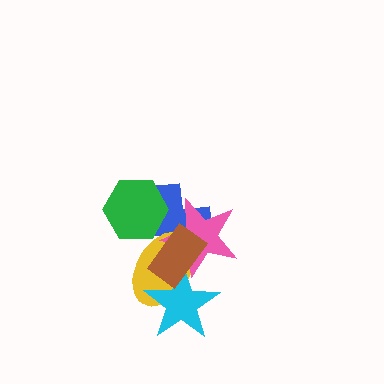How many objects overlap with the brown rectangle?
4 objects overlap with the brown rectangle.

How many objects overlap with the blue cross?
4 objects overlap with the blue cross.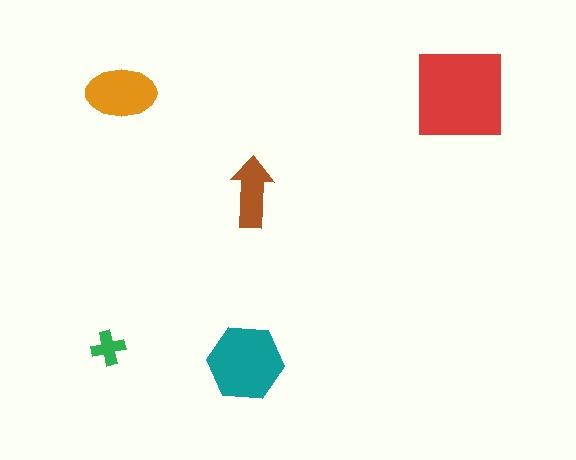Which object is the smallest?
The green cross.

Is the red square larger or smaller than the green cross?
Larger.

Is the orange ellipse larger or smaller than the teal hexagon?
Smaller.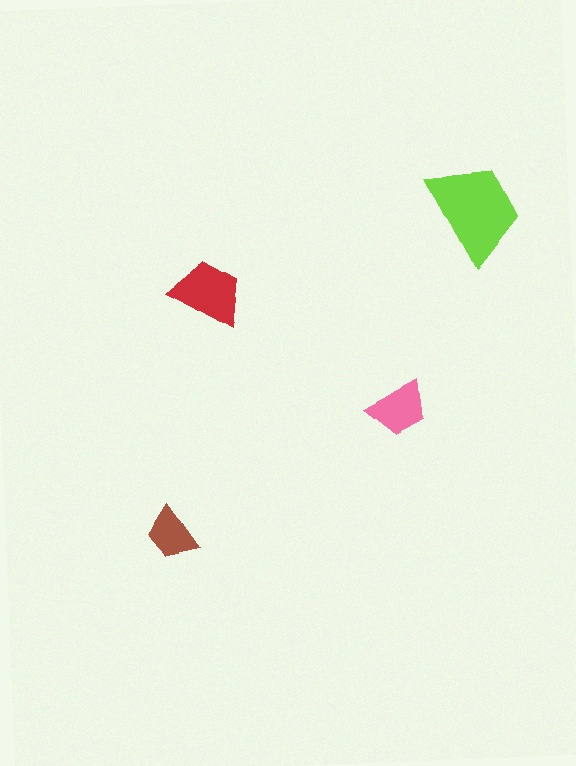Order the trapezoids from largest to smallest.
the lime one, the red one, the pink one, the brown one.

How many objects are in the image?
There are 4 objects in the image.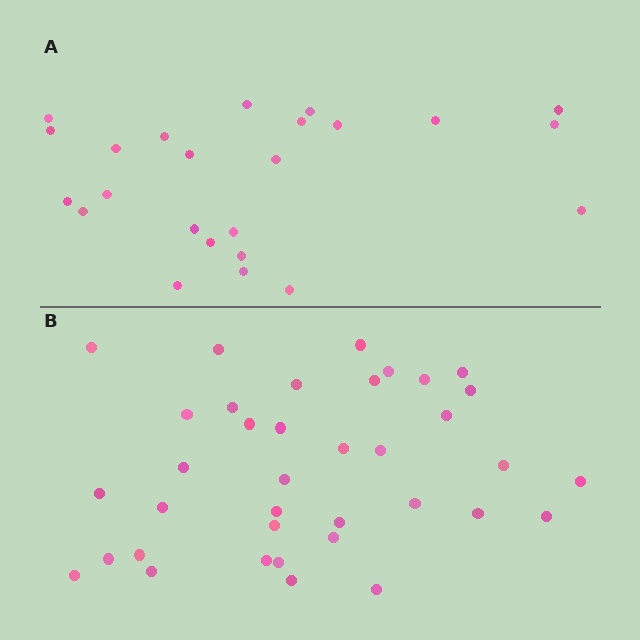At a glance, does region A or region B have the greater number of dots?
Region B (the bottom region) has more dots.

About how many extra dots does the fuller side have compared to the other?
Region B has approximately 15 more dots than region A.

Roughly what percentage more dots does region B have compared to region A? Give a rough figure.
About 55% more.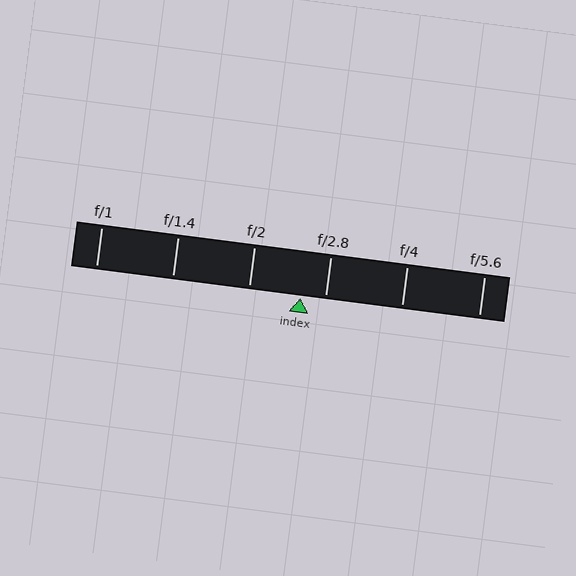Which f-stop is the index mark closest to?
The index mark is closest to f/2.8.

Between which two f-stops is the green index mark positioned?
The index mark is between f/2 and f/2.8.